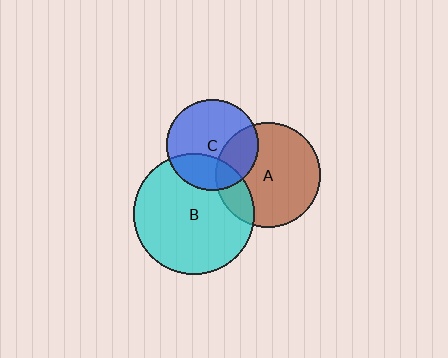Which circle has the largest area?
Circle B (cyan).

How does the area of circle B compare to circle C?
Approximately 1.7 times.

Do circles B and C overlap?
Yes.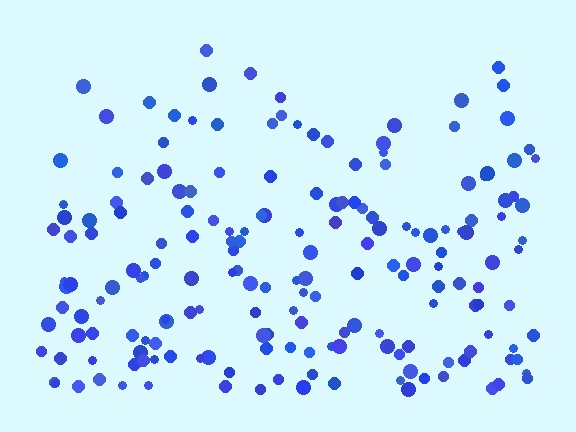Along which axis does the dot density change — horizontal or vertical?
Vertical.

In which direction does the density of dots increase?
From top to bottom, with the bottom side densest.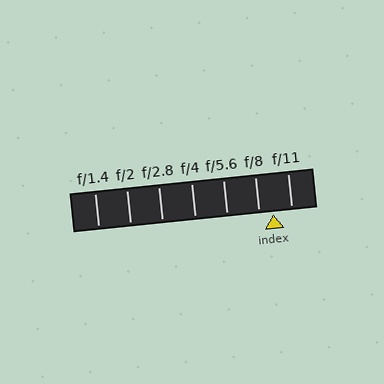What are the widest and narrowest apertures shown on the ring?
The widest aperture shown is f/1.4 and the narrowest is f/11.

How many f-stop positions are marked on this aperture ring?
There are 7 f-stop positions marked.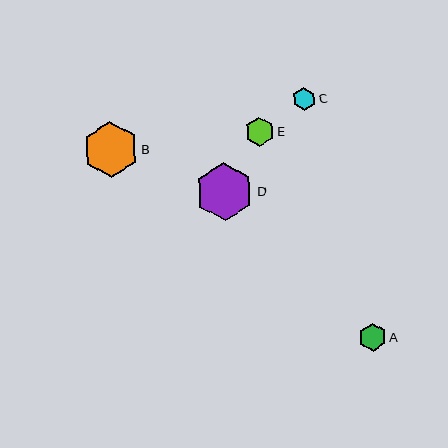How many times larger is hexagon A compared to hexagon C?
Hexagon A is approximately 1.2 times the size of hexagon C.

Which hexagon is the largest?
Hexagon D is the largest with a size of approximately 58 pixels.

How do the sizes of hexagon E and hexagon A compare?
Hexagon E and hexagon A are approximately the same size.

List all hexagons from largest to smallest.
From largest to smallest: D, B, E, A, C.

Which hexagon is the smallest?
Hexagon C is the smallest with a size of approximately 23 pixels.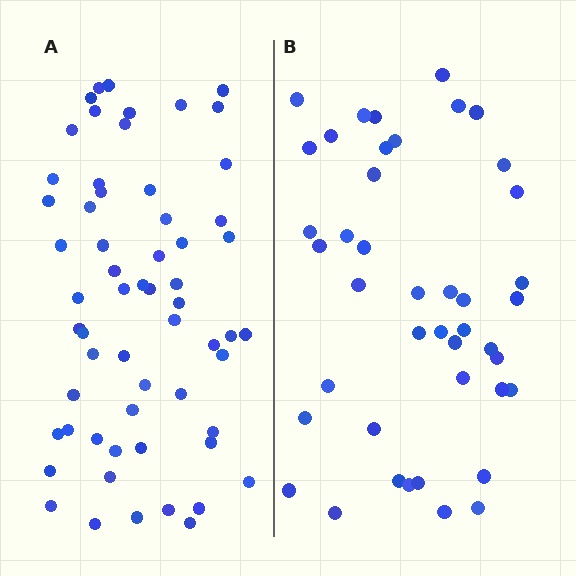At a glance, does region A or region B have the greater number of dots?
Region A (the left region) has more dots.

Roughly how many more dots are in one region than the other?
Region A has approximately 15 more dots than region B.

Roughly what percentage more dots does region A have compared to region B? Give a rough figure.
About 40% more.